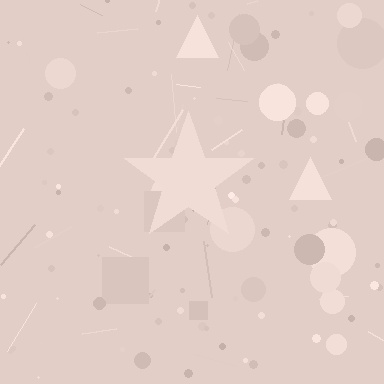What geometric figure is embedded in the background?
A star is embedded in the background.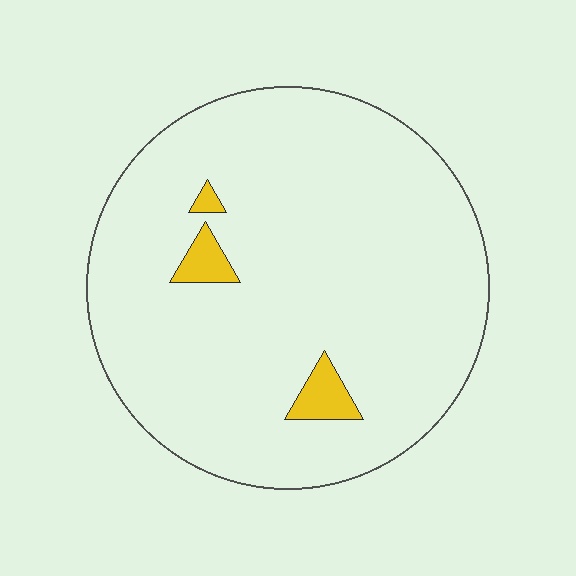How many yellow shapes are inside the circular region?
3.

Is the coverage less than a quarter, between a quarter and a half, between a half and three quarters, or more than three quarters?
Less than a quarter.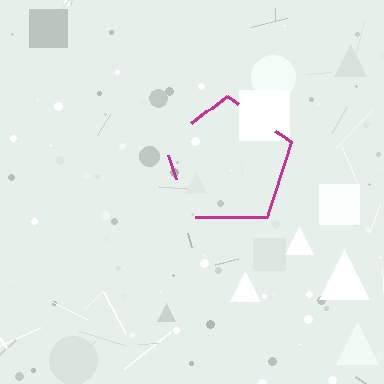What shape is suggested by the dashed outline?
The dashed outline suggests a pentagon.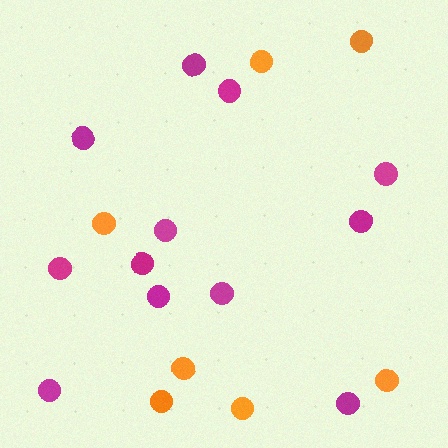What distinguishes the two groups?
There are 2 groups: one group of magenta circles (12) and one group of orange circles (7).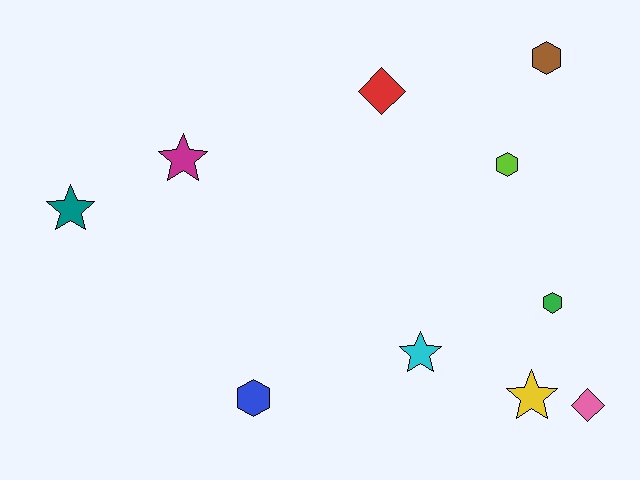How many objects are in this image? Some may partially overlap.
There are 10 objects.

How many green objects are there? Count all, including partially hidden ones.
There is 1 green object.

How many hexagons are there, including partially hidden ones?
There are 4 hexagons.